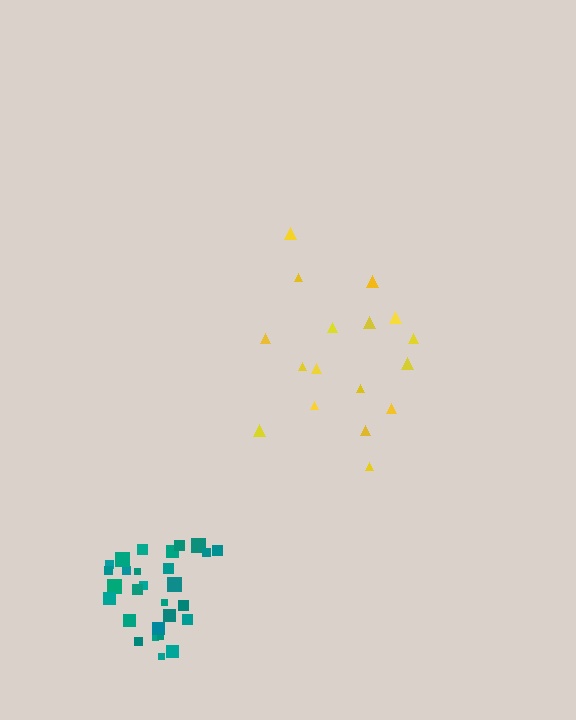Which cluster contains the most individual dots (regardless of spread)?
Teal (28).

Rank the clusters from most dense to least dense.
teal, yellow.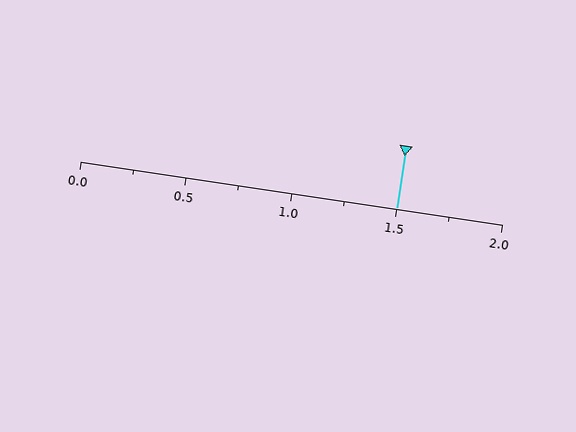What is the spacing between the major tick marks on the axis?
The major ticks are spaced 0.5 apart.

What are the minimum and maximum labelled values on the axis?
The axis runs from 0.0 to 2.0.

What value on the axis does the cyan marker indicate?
The marker indicates approximately 1.5.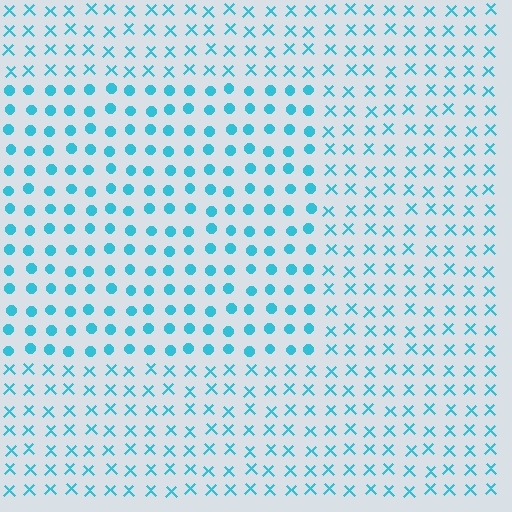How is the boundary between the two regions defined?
The boundary is defined by a change in element shape: circles inside vs. X marks outside. All elements share the same color and spacing.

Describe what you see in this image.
The image is filled with small cyan elements arranged in a uniform grid. A rectangle-shaped region contains circles, while the surrounding area contains X marks. The boundary is defined purely by the change in element shape.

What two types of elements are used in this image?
The image uses circles inside the rectangle region and X marks outside it.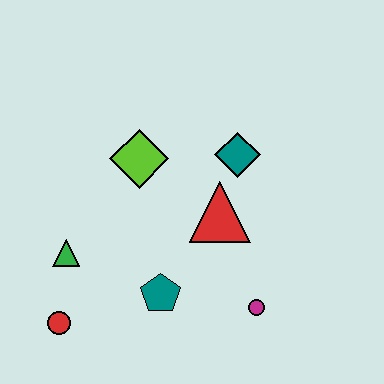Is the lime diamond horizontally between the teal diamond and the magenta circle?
No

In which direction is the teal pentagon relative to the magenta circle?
The teal pentagon is to the left of the magenta circle.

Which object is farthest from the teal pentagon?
The teal diamond is farthest from the teal pentagon.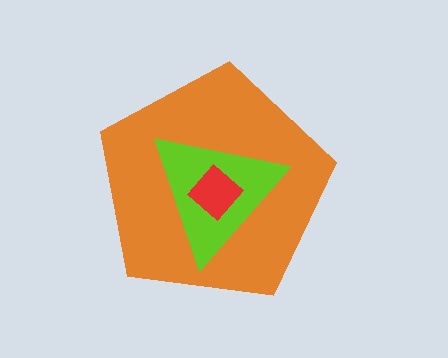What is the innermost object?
The red diamond.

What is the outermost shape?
The orange pentagon.